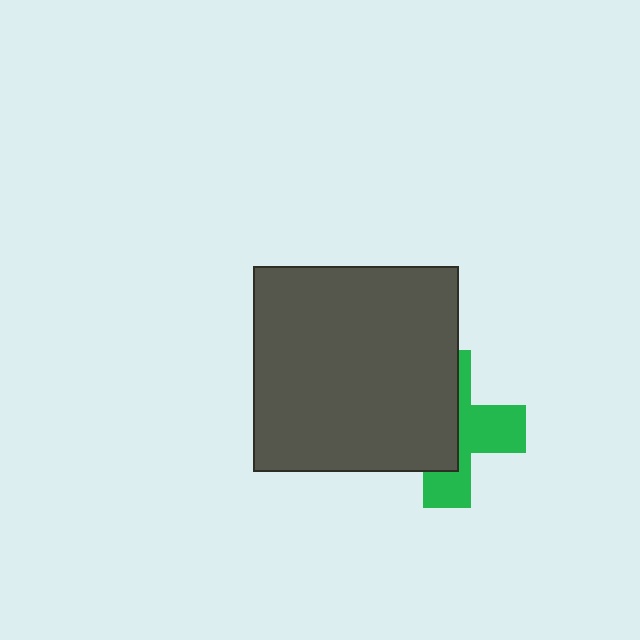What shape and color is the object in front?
The object in front is a dark gray square.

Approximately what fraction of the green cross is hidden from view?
Roughly 55% of the green cross is hidden behind the dark gray square.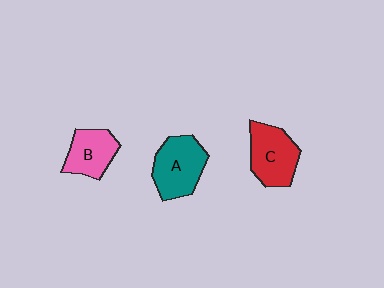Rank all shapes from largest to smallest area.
From largest to smallest: A (teal), C (red), B (pink).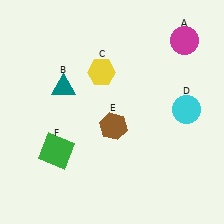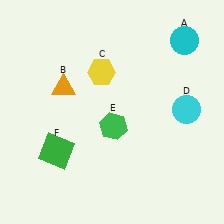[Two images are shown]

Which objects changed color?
A changed from magenta to cyan. B changed from teal to orange. E changed from brown to green.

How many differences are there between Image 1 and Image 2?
There are 3 differences between the two images.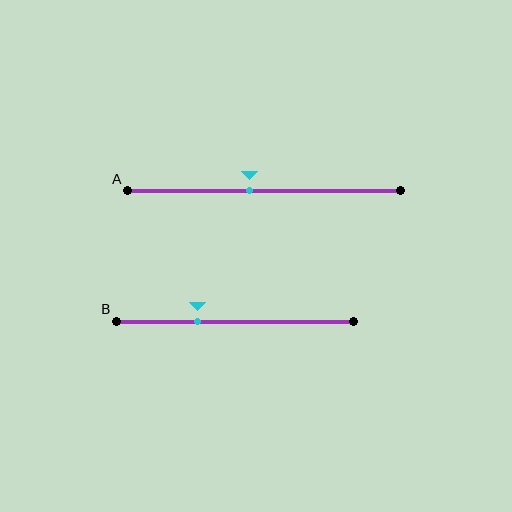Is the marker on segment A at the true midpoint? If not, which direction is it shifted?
No, the marker on segment A is shifted to the left by about 5% of the segment length.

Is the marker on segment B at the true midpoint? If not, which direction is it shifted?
No, the marker on segment B is shifted to the left by about 16% of the segment length.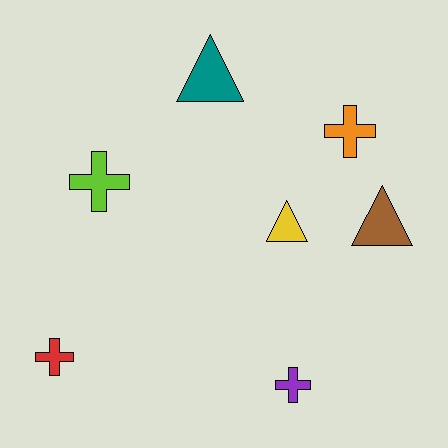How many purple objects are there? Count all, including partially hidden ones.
There is 1 purple object.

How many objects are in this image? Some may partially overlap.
There are 7 objects.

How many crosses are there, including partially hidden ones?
There are 4 crosses.